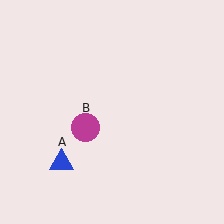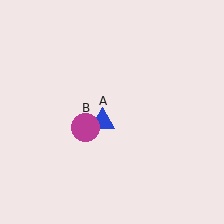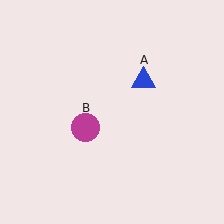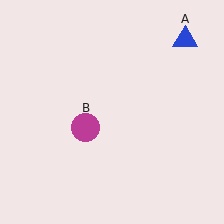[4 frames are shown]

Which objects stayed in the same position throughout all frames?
Magenta circle (object B) remained stationary.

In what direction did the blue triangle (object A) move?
The blue triangle (object A) moved up and to the right.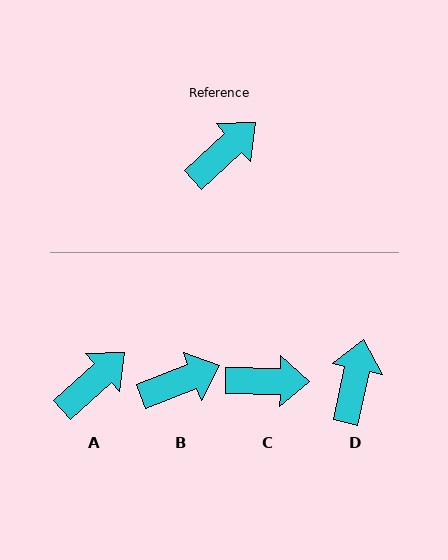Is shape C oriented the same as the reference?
No, it is off by about 43 degrees.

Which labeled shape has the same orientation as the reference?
A.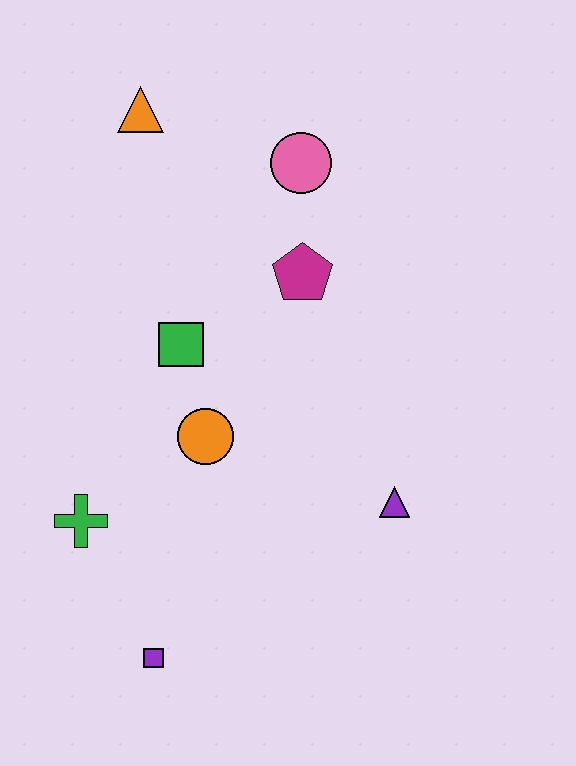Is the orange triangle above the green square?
Yes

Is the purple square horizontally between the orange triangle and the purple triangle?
Yes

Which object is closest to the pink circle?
The magenta pentagon is closest to the pink circle.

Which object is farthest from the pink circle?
The purple square is farthest from the pink circle.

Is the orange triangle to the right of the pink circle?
No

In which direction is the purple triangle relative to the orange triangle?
The purple triangle is below the orange triangle.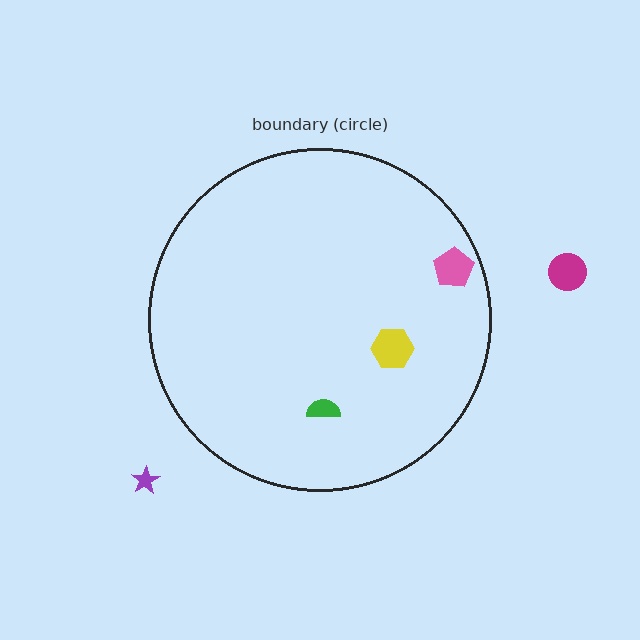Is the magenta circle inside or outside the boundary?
Outside.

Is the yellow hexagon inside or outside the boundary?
Inside.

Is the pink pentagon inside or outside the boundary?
Inside.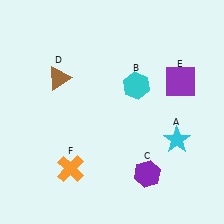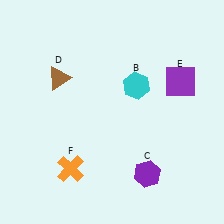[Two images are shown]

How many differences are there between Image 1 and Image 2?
There is 1 difference between the two images.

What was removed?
The cyan star (A) was removed in Image 2.